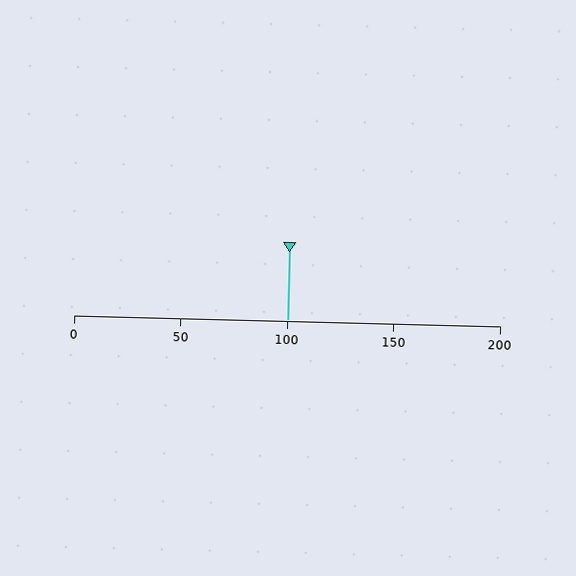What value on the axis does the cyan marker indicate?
The marker indicates approximately 100.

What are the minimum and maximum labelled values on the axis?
The axis runs from 0 to 200.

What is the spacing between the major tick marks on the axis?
The major ticks are spaced 50 apart.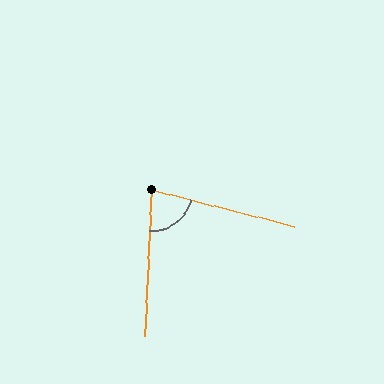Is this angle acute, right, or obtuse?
It is acute.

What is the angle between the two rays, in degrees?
Approximately 78 degrees.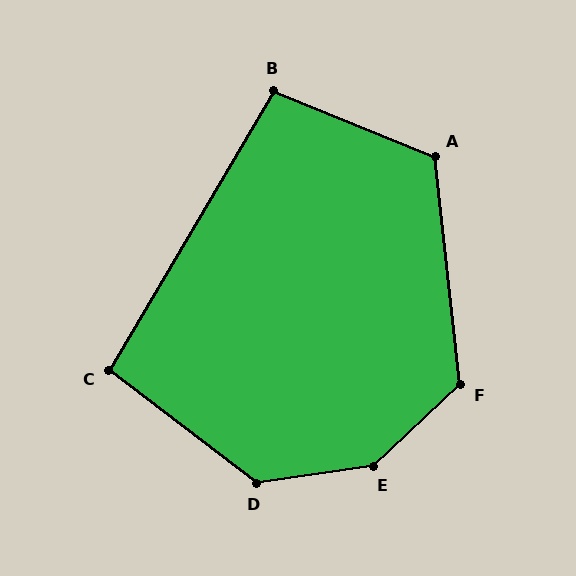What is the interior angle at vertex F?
Approximately 127 degrees (obtuse).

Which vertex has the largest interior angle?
E, at approximately 145 degrees.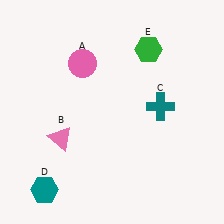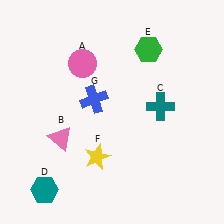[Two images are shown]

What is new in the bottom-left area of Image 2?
A yellow star (F) was added in the bottom-left area of Image 2.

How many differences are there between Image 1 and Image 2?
There are 2 differences between the two images.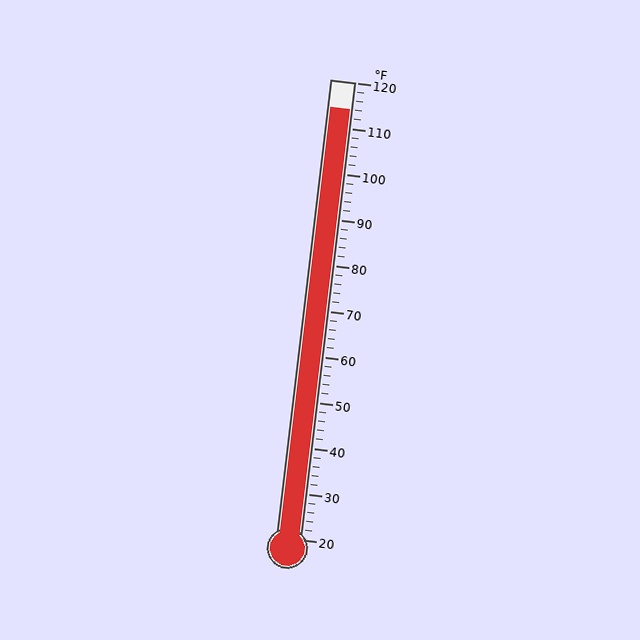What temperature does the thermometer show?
The thermometer shows approximately 114°F.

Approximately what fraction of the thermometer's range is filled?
The thermometer is filled to approximately 95% of its range.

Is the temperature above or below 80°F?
The temperature is above 80°F.